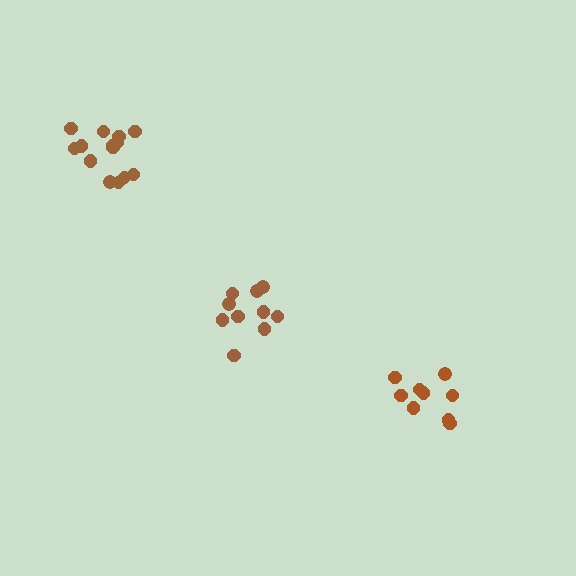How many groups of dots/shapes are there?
There are 3 groups.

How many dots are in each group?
Group 1: 10 dots, Group 2: 9 dots, Group 3: 14 dots (33 total).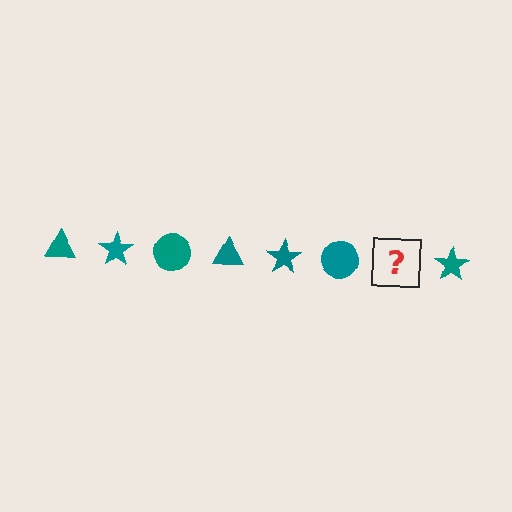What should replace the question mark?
The question mark should be replaced with a teal triangle.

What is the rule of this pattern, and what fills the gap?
The rule is that the pattern cycles through triangle, star, circle shapes in teal. The gap should be filled with a teal triangle.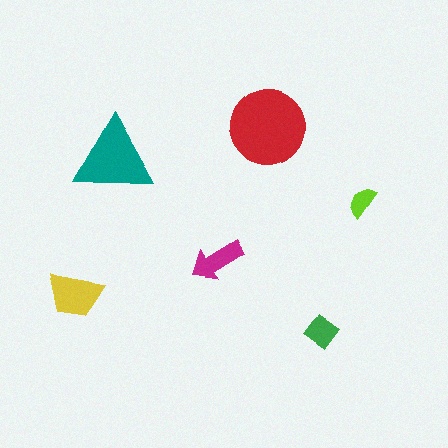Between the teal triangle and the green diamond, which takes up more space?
The teal triangle.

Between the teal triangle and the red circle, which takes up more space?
The red circle.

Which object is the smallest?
The lime semicircle.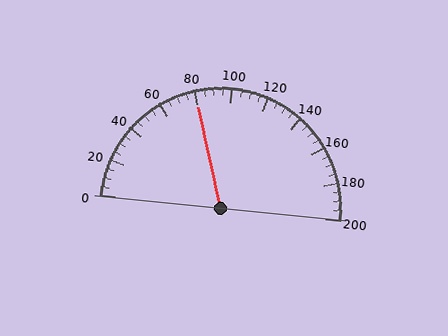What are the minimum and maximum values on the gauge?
The gauge ranges from 0 to 200.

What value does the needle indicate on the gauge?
The needle indicates approximately 80.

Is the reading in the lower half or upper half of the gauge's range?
The reading is in the lower half of the range (0 to 200).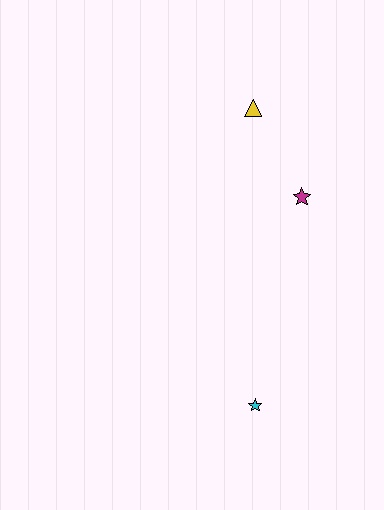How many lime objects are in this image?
There are no lime objects.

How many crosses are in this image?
There are no crosses.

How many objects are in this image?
There are 3 objects.